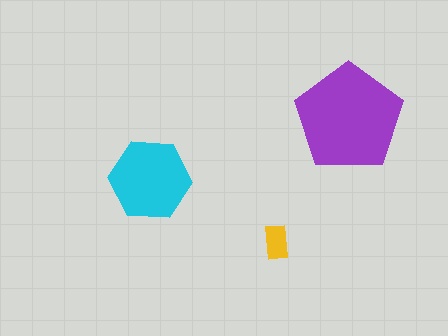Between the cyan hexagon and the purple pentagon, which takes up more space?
The purple pentagon.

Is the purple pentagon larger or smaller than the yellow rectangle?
Larger.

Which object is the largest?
The purple pentagon.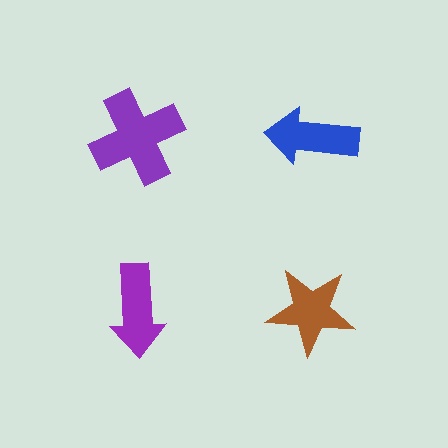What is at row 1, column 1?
A purple cross.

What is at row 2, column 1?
A purple arrow.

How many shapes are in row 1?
2 shapes.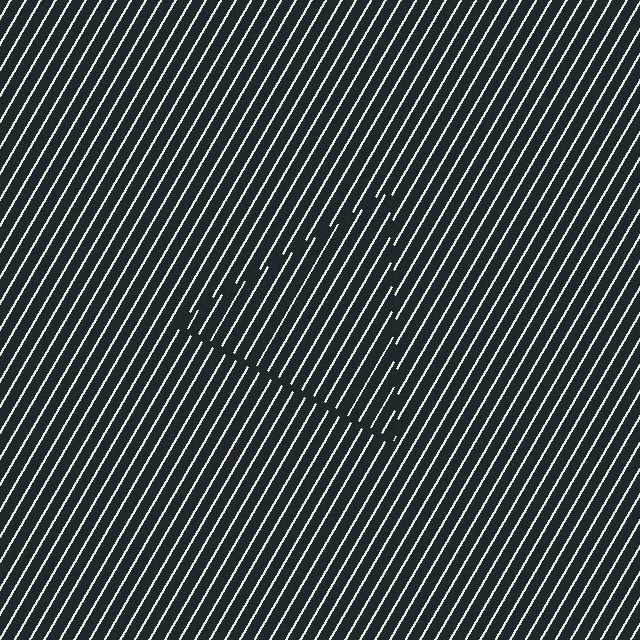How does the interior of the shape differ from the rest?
The interior of the shape contains the same grating, shifted by half a period — the contour is defined by the phase discontinuity where line-ends from the inner and outer gratings abut.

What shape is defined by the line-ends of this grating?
An illusory triangle. The interior of the shape contains the same grating, shifted by half a period — the contour is defined by the phase discontinuity where line-ends from the inner and outer gratings abut.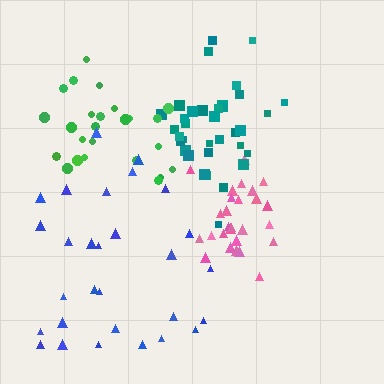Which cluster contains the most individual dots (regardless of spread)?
Teal (35).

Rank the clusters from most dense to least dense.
pink, green, teal, blue.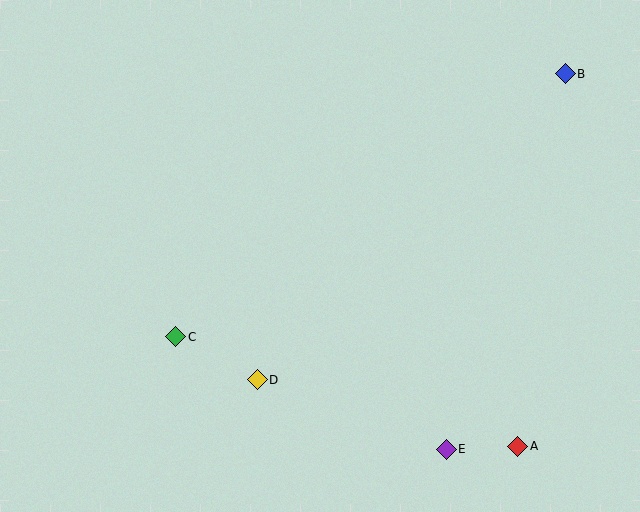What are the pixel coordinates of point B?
Point B is at (565, 74).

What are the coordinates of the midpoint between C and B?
The midpoint between C and B is at (371, 205).